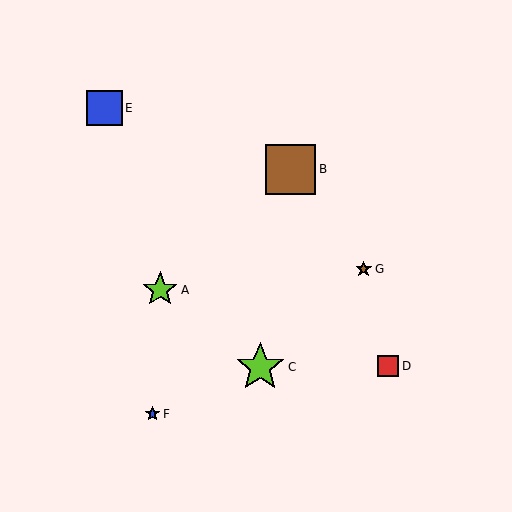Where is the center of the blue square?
The center of the blue square is at (105, 108).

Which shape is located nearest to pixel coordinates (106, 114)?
The blue square (labeled E) at (105, 108) is nearest to that location.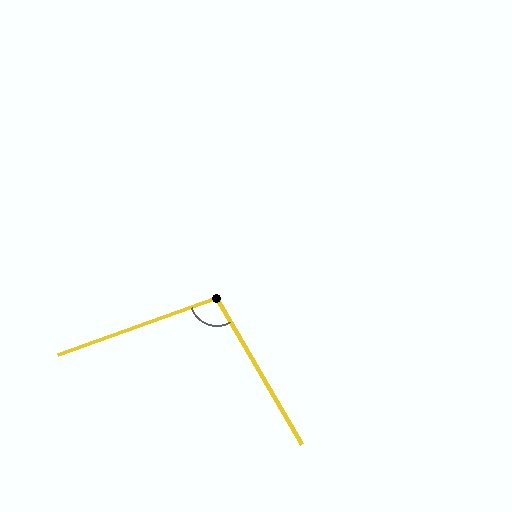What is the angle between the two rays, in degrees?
Approximately 100 degrees.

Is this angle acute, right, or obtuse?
It is obtuse.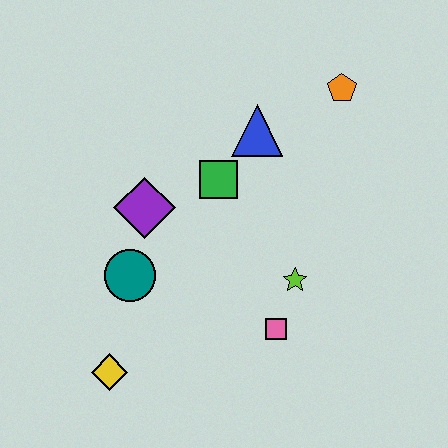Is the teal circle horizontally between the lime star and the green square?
No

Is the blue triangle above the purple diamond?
Yes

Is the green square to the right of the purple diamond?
Yes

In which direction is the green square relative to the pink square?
The green square is above the pink square.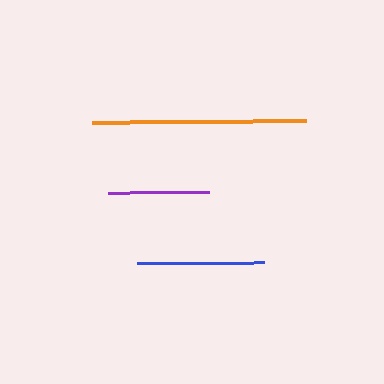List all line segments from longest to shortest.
From longest to shortest: orange, blue, purple.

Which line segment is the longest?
The orange line is the longest at approximately 214 pixels.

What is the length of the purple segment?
The purple segment is approximately 102 pixels long.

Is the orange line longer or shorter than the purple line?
The orange line is longer than the purple line.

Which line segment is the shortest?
The purple line is the shortest at approximately 102 pixels.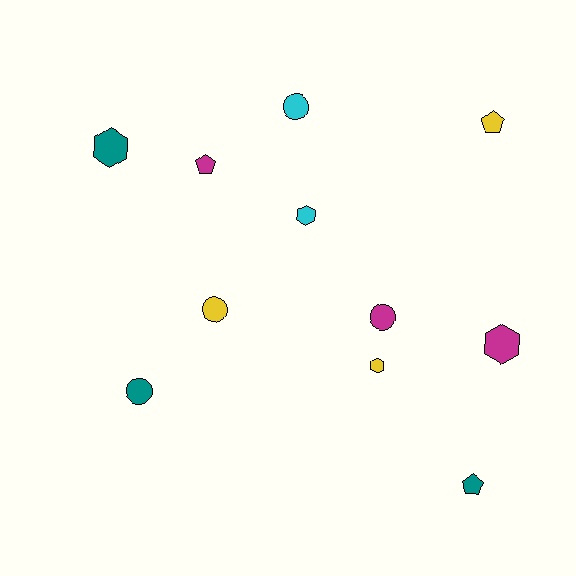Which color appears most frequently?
Magenta, with 3 objects.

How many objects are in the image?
There are 11 objects.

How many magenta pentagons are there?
There is 1 magenta pentagon.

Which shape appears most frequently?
Circle, with 4 objects.